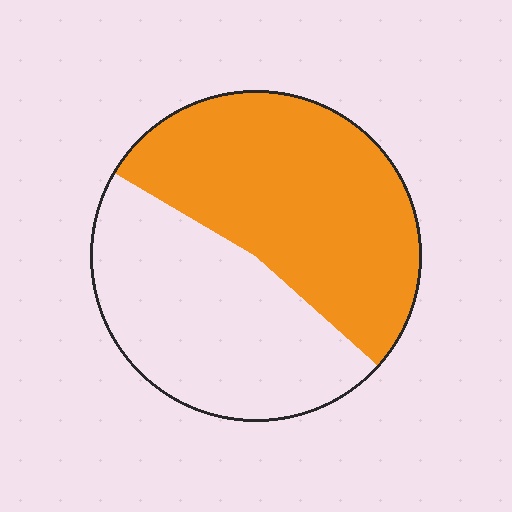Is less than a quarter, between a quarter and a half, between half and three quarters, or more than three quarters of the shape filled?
Between half and three quarters.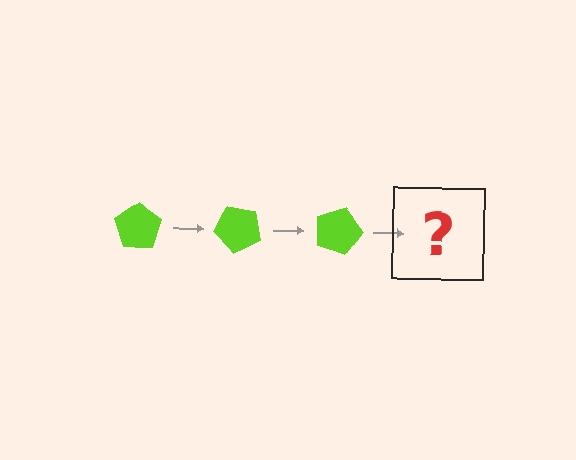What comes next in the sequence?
The next element should be a lime pentagon rotated 135 degrees.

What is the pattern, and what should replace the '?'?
The pattern is that the pentagon rotates 45 degrees each step. The '?' should be a lime pentagon rotated 135 degrees.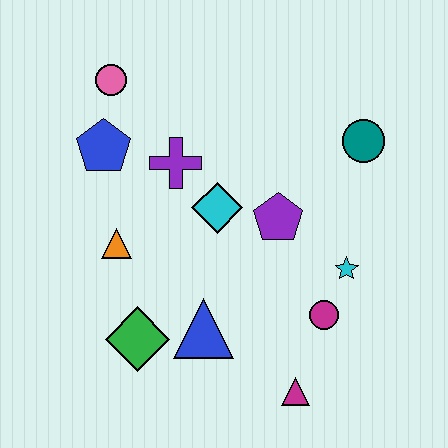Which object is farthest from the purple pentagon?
The pink circle is farthest from the purple pentagon.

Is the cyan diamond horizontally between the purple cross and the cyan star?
Yes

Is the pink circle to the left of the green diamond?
Yes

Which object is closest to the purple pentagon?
The cyan diamond is closest to the purple pentagon.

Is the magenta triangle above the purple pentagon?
No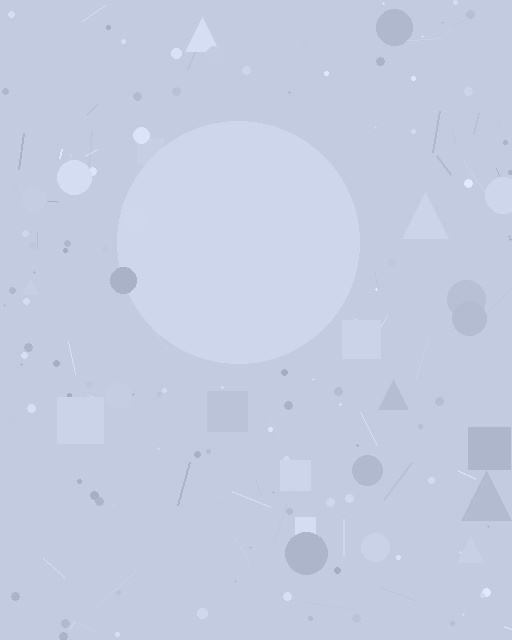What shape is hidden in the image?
A circle is hidden in the image.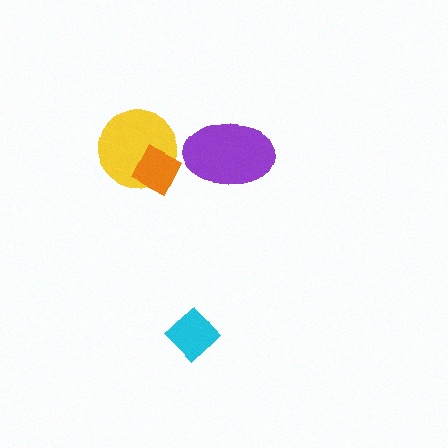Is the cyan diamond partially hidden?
No, no other shape covers it.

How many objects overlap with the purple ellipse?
0 objects overlap with the purple ellipse.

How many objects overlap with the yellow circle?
1 object overlaps with the yellow circle.